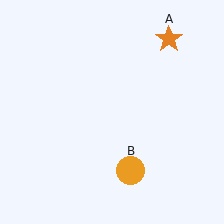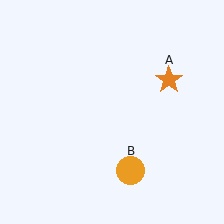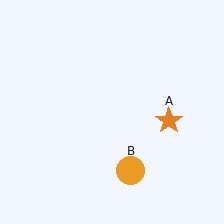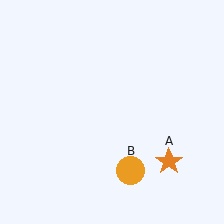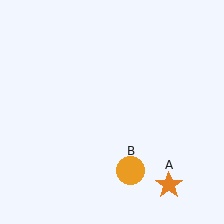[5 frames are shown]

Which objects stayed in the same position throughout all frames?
Orange circle (object B) remained stationary.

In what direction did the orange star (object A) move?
The orange star (object A) moved down.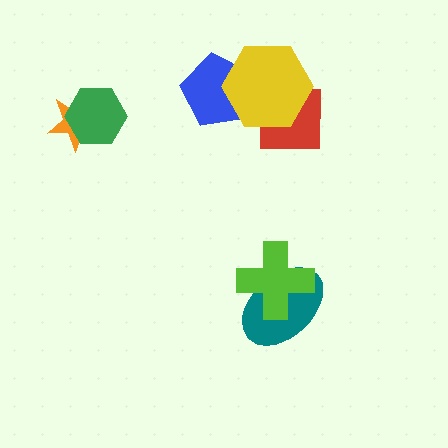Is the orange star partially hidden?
Yes, it is partially covered by another shape.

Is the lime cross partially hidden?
No, no other shape covers it.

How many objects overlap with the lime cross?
1 object overlaps with the lime cross.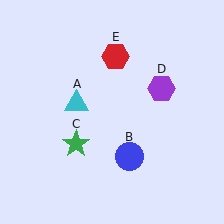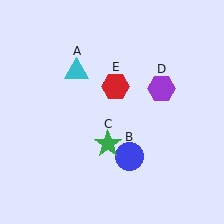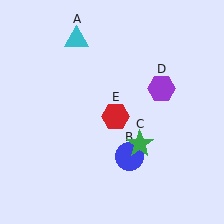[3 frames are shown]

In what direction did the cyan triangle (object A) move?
The cyan triangle (object A) moved up.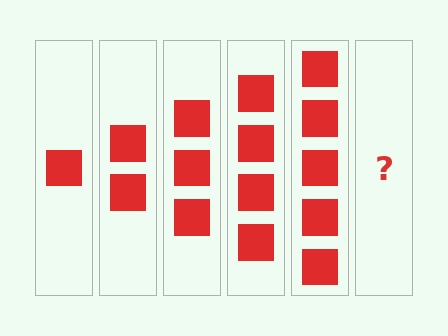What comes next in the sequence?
The next element should be 6 squares.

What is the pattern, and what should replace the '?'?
The pattern is that each step adds one more square. The '?' should be 6 squares.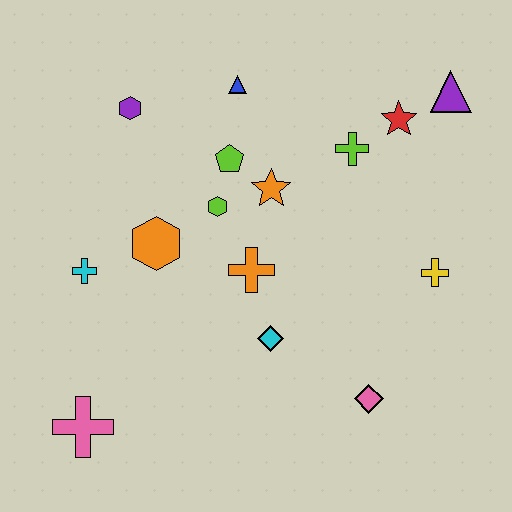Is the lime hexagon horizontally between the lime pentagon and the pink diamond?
No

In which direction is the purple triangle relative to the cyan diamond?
The purple triangle is above the cyan diamond.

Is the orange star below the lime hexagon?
No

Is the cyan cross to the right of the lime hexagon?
No